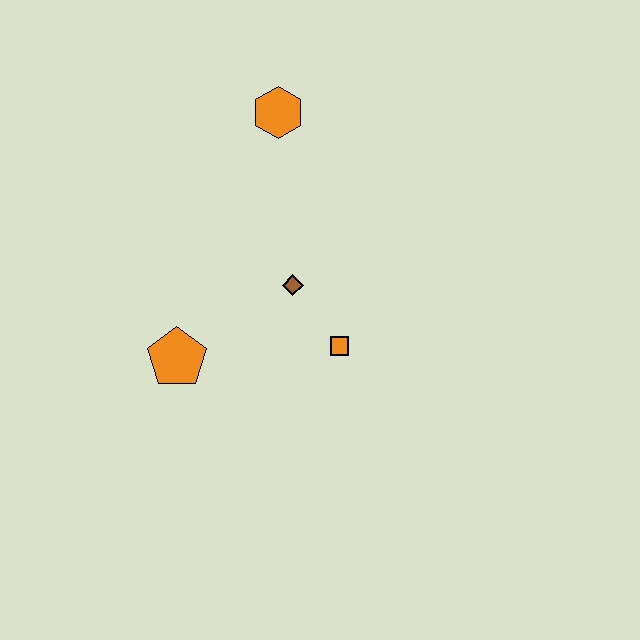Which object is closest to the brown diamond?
The orange square is closest to the brown diamond.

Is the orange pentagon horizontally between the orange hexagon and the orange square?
No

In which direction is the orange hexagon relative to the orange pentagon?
The orange hexagon is above the orange pentagon.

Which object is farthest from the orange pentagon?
The orange hexagon is farthest from the orange pentagon.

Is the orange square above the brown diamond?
No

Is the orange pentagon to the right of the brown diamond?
No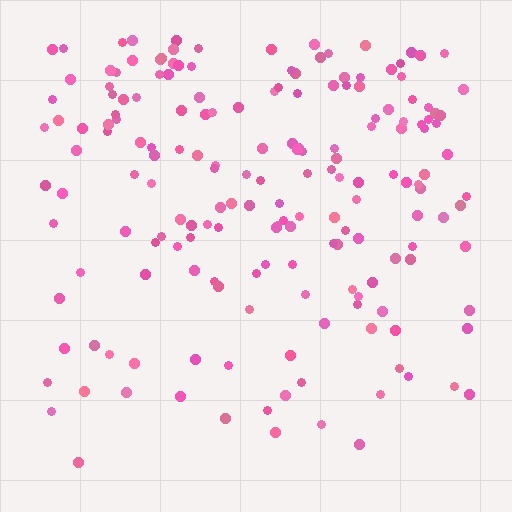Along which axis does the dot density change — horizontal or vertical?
Vertical.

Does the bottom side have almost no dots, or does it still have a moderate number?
Still a moderate number, just noticeably fewer than the top.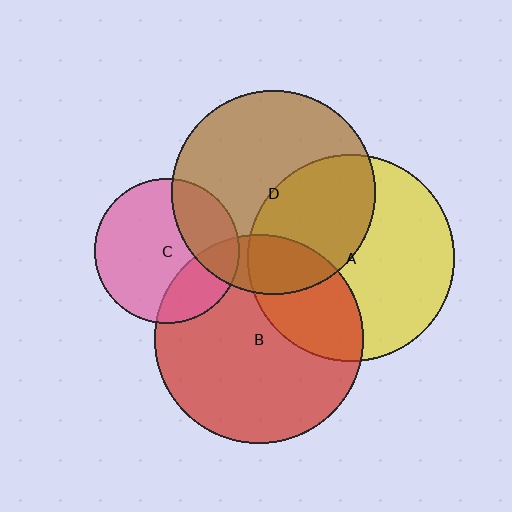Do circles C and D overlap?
Yes.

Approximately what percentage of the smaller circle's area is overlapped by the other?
Approximately 30%.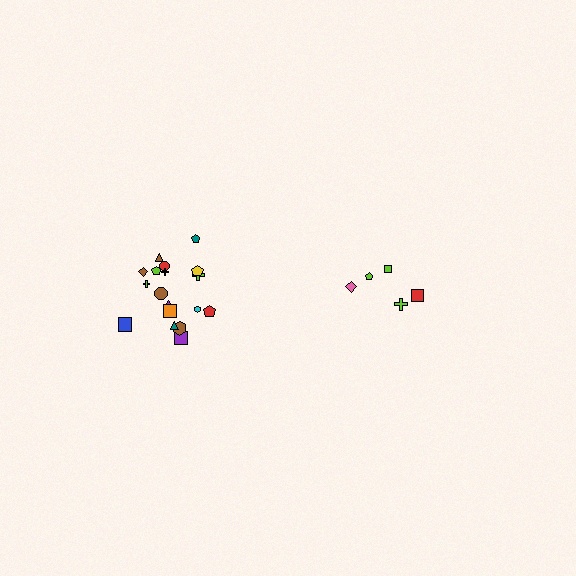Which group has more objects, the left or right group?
The left group.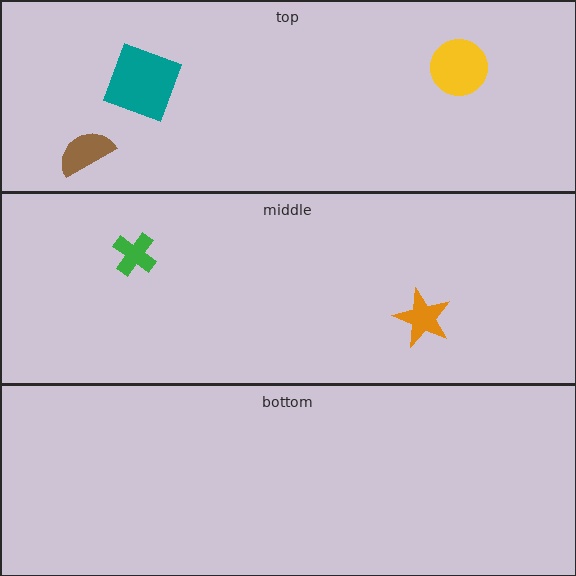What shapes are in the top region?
The yellow circle, the teal square, the brown semicircle.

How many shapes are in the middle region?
2.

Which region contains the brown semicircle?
The top region.